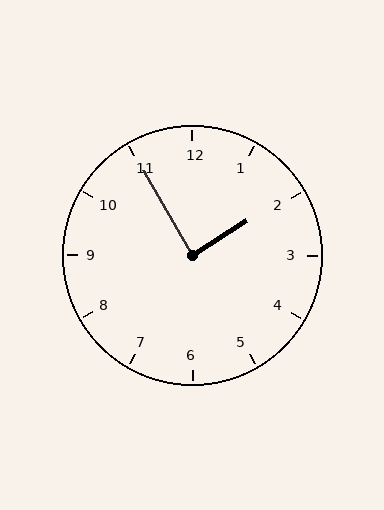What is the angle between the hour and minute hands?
Approximately 88 degrees.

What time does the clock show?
1:55.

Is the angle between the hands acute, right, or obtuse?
It is right.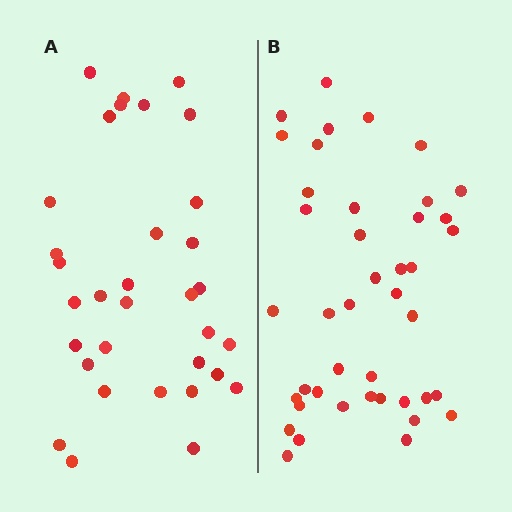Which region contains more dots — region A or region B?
Region B (the right region) has more dots.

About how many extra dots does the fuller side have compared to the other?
Region B has roughly 8 or so more dots than region A.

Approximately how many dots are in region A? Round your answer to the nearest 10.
About 30 dots. (The exact count is 33, which rounds to 30.)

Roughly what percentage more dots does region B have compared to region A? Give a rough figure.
About 25% more.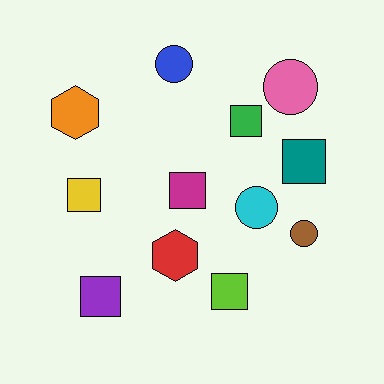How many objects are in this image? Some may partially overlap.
There are 12 objects.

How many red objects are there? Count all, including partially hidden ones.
There is 1 red object.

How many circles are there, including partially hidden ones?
There are 4 circles.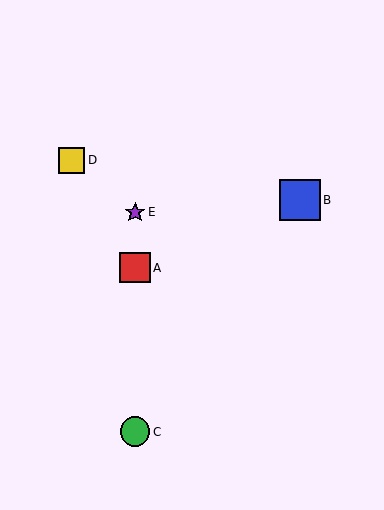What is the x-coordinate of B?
Object B is at x≈300.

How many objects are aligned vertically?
3 objects (A, C, E) are aligned vertically.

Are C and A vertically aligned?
Yes, both are at x≈135.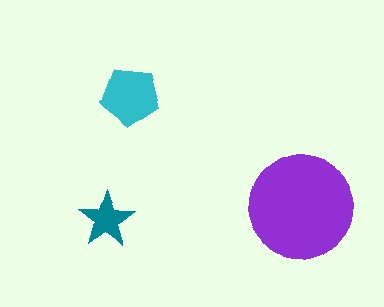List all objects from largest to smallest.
The purple circle, the cyan pentagon, the teal star.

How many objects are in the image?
There are 3 objects in the image.